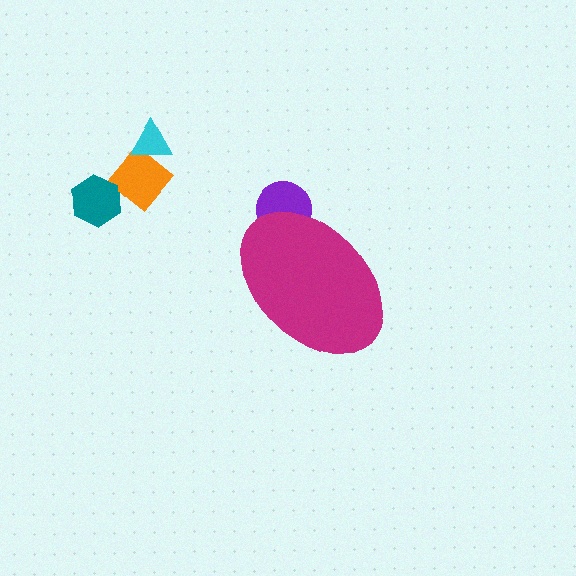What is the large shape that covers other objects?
A magenta ellipse.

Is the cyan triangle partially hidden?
No, the cyan triangle is fully visible.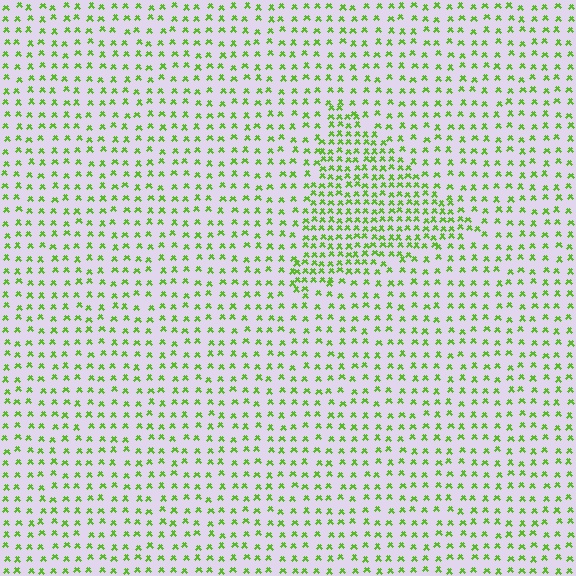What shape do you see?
I see a triangle.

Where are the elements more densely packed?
The elements are more densely packed inside the triangle boundary.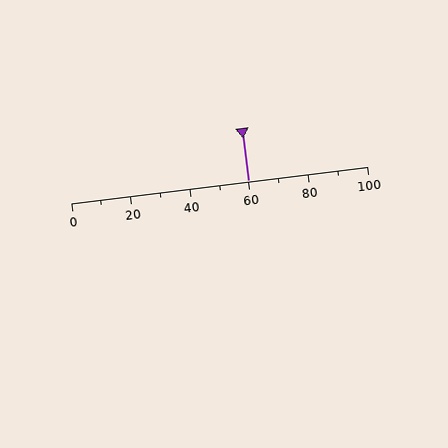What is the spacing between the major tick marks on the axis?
The major ticks are spaced 20 apart.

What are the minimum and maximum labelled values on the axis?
The axis runs from 0 to 100.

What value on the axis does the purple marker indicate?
The marker indicates approximately 60.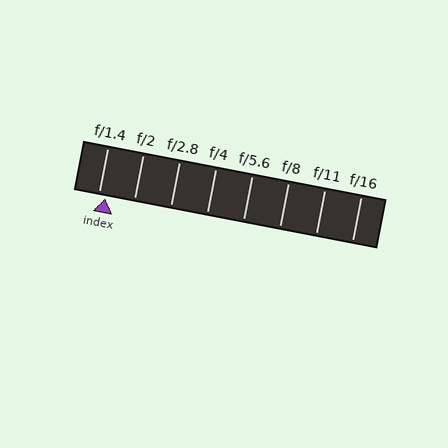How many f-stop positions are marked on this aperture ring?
There are 8 f-stop positions marked.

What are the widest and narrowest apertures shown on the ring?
The widest aperture shown is f/1.4 and the narrowest is f/16.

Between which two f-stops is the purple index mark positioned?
The index mark is between f/1.4 and f/2.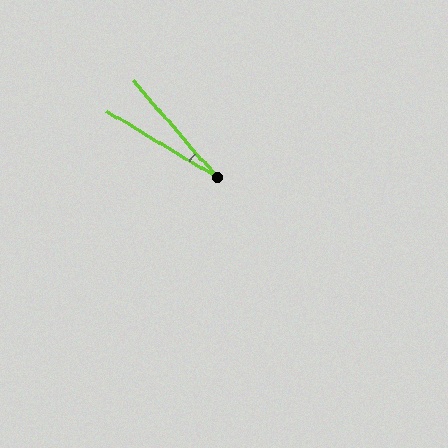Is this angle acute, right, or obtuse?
It is acute.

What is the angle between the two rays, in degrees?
Approximately 18 degrees.